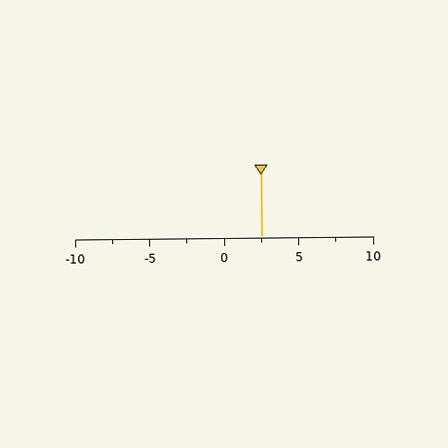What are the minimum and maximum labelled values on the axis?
The axis runs from -10 to 10.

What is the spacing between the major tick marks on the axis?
The major ticks are spaced 5 apart.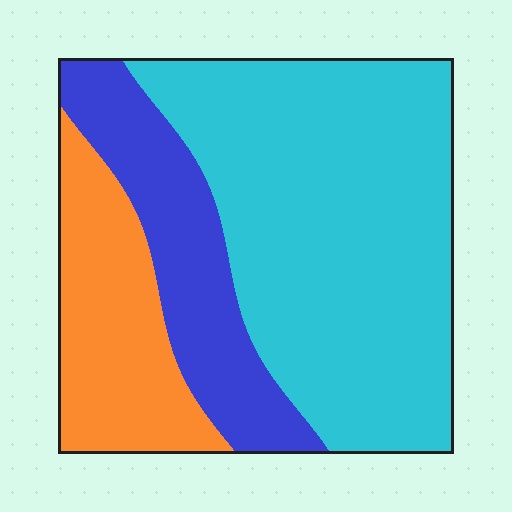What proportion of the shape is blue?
Blue covers around 20% of the shape.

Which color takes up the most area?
Cyan, at roughly 55%.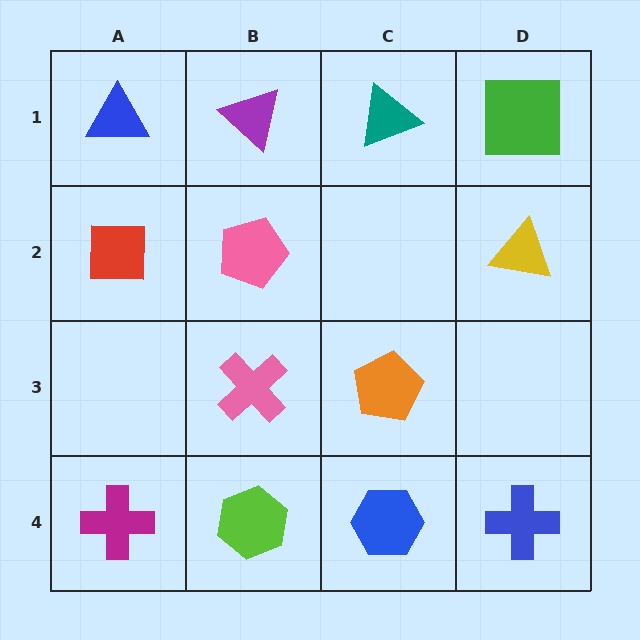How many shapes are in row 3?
2 shapes.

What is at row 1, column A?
A blue triangle.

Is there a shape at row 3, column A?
No, that cell is empty.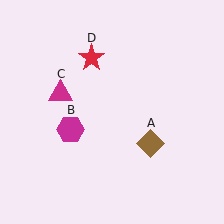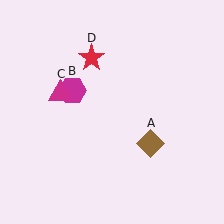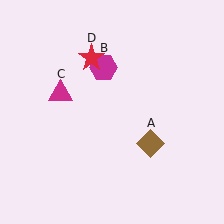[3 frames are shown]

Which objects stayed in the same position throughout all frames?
Brown diamond (object A) and magenta triangle (object C) and red star (object D) remained stationary.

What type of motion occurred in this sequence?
The magenta hexagon (object B) rotated clockwise around the center of the scene.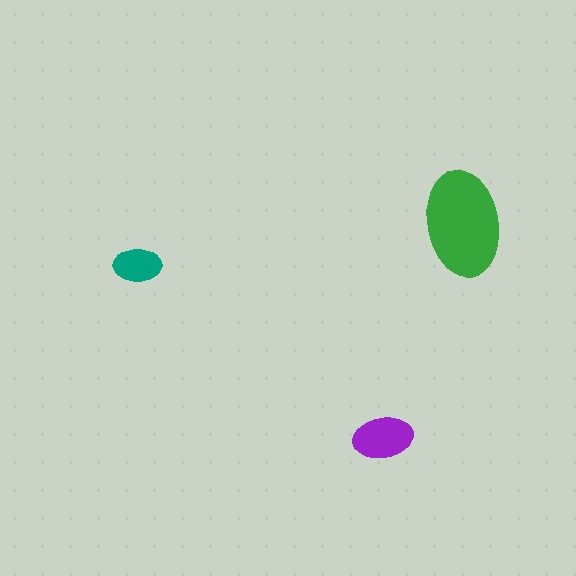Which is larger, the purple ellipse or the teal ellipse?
The purple one.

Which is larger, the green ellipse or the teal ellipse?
The green one.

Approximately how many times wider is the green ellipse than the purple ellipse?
About 2 times wider.